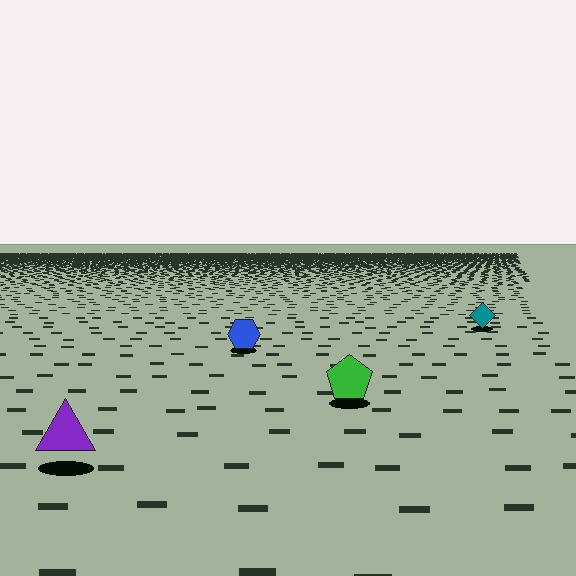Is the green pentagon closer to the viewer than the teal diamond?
Yes. The green pentagon is closer — you can tell from the texture gradient: the ground texture is coarser near it.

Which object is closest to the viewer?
The purple triangle is closest. The texture marks near it are larger and more spread out.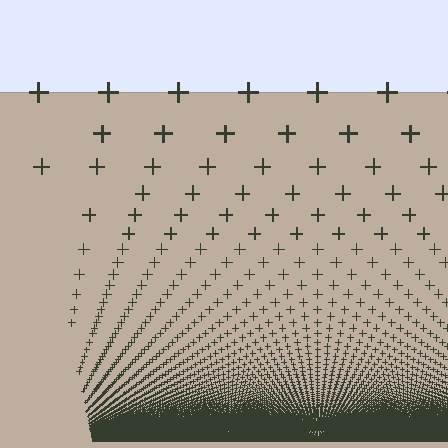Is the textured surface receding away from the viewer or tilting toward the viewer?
The surface appears to tilt toward the viewer. Texture elements get larger and sparser toward the top.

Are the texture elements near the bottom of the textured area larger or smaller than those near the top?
Smaller. The gradient is inverted — elements near the bottom are smaller and denser.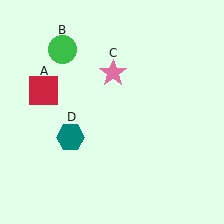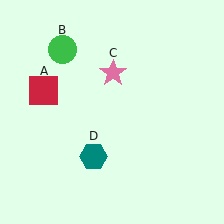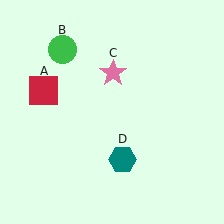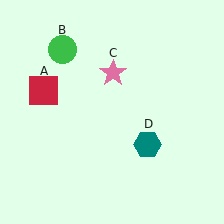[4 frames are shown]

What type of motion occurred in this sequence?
The teal hexagon (object D) rotated counterclockwise around the center of the scene.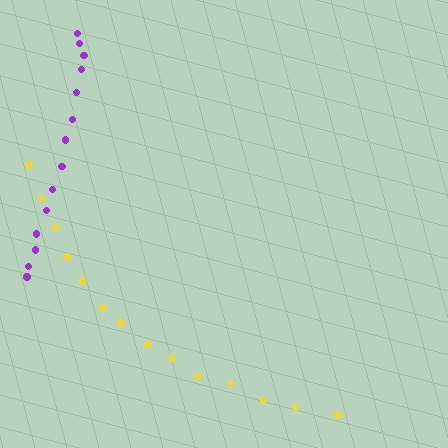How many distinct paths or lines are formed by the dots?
There are 2 distinct paths.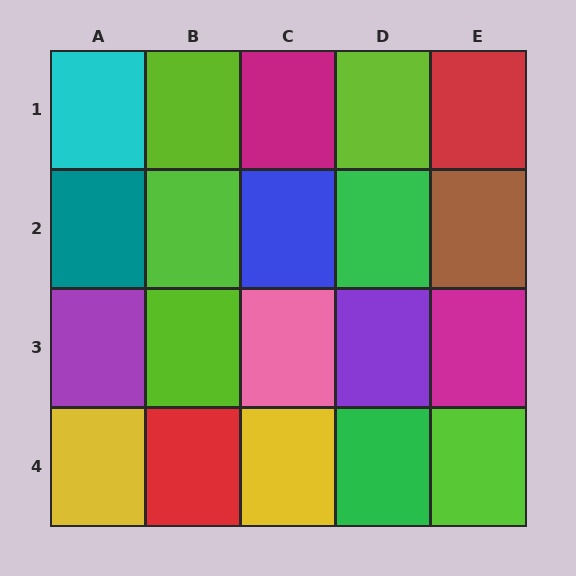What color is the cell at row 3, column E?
Magenta.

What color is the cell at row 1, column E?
Red.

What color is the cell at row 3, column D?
Purple.